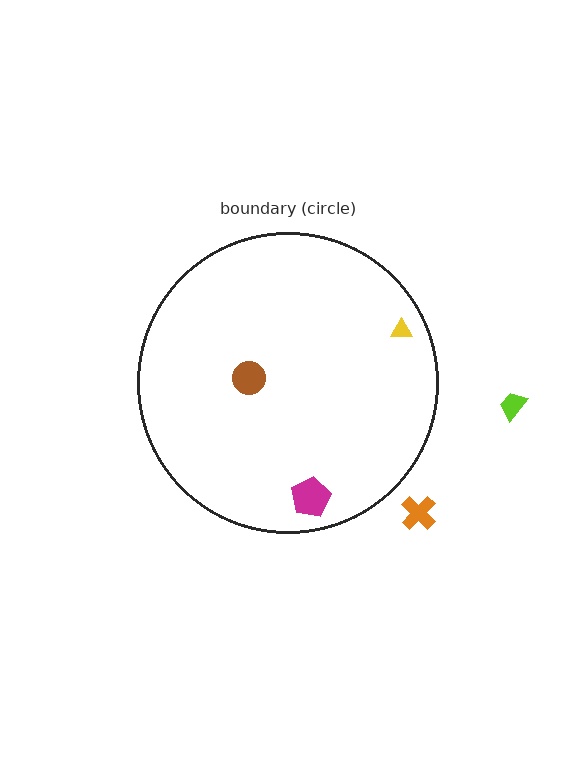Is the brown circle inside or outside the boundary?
Inside.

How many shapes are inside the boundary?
3 inside, 2 outside.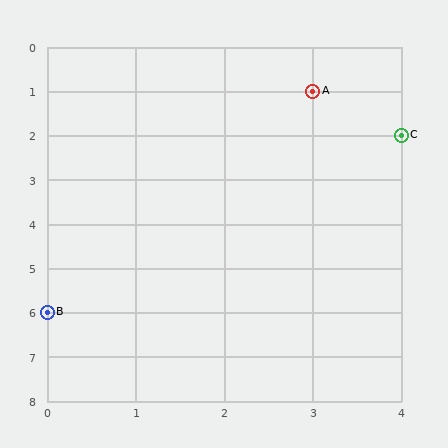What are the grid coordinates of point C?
Point C is at grid coordinates (4, 2).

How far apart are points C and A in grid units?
Points C and A are 1 column and 1 row apart (about 1.4 grid units diagonally).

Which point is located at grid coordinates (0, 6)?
Point B is at (0, 6).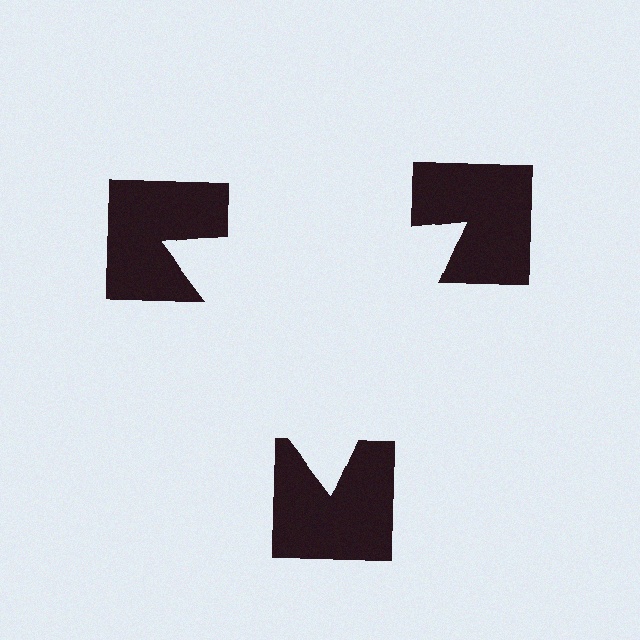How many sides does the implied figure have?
3 sides.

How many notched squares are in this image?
There are 3 — one at each vertex of the illusory triangle.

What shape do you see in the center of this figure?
An illusory triangle — its edges are inferred from the aligned wedge cuts in the notched squares, not physically drawn.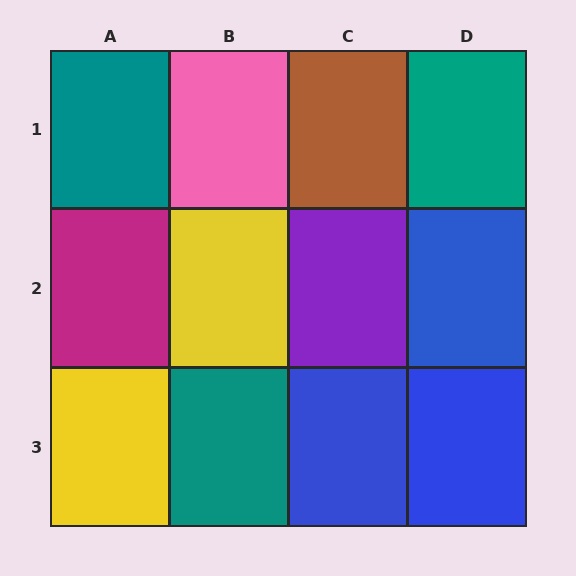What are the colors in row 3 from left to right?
Yellow, teal, blue, blue.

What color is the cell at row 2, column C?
Purple.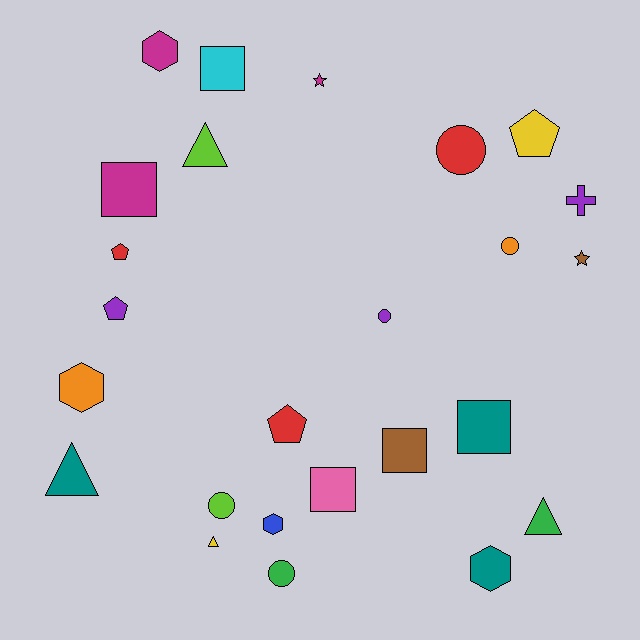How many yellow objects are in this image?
There are 2 yellow objects.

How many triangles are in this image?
There are 4 triangles.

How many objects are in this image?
There are 25 objects.